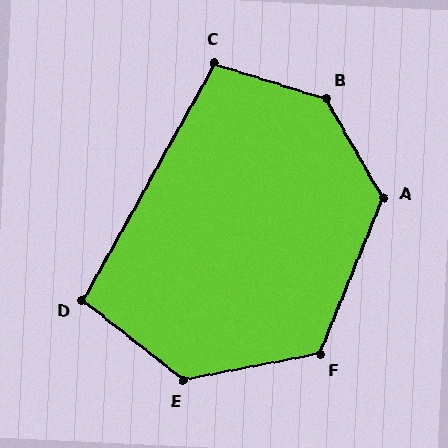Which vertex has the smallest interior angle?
D, at approximately 99 degrees.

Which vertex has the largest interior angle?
B, at approximately 138 degrees.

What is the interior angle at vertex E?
Approximately 131 degrees (obtuse).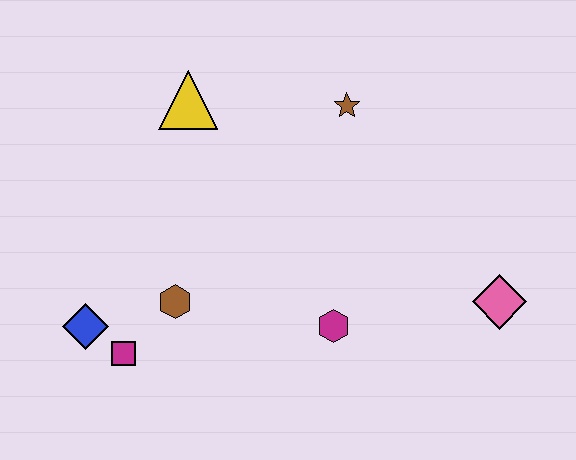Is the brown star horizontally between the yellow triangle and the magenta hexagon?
No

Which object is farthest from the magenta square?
The pink diamond is farthest from the magenta square.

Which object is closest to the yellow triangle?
The brown star is closest to the yellow triangle.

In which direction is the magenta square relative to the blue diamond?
The magenta square is to the right of the blue diamond.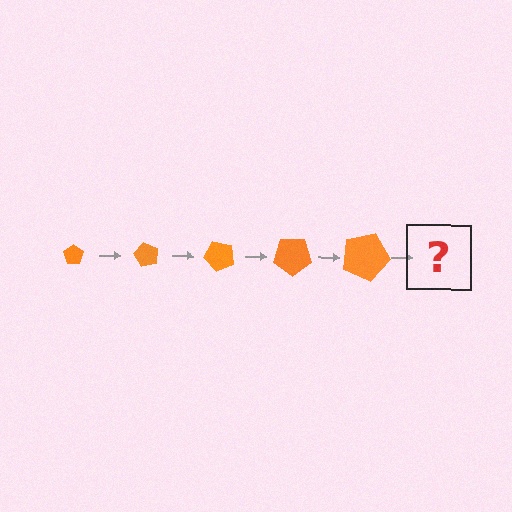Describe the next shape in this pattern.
It should be a pentagon, larger than the previous one and rotated 300 degrees from the start.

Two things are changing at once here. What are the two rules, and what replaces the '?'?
The two rules are that the pentagon grows larger each step and it rotates 60 degrees each step. The '?' should be a pentagon, larger than the previous one and rotated 300 degrees from the start.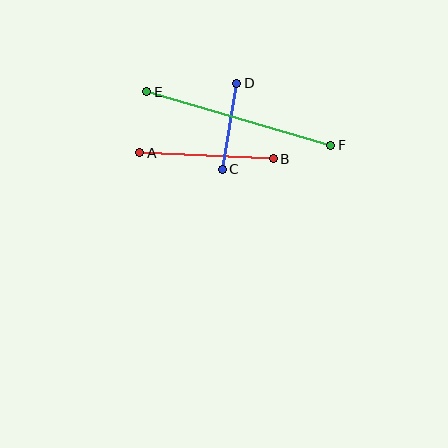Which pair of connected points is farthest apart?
Points E and F are farthest apart.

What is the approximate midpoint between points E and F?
The midpoint is at approximately (239, 118) pixels.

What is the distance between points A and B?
The distance is approximately 133 pixels.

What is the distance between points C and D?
The distance is approximately 87 pixels.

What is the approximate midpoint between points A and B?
The midpoint is at approximately (207, 156) pixels.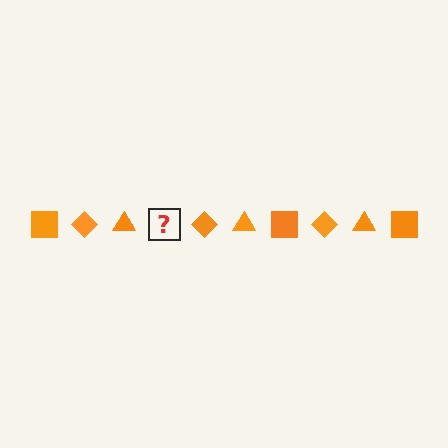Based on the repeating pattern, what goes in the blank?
The blank should be an orange square.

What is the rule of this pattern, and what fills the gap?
The rule is that the pattern cycles through square, diamond, triangle shapes in orange. The gap should be filled with an orange square.